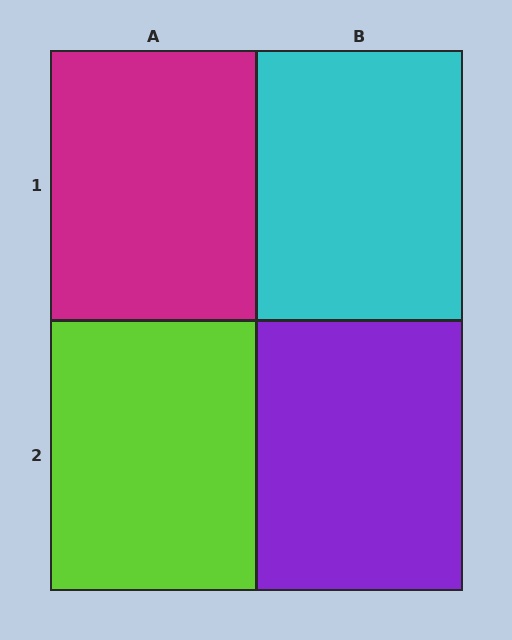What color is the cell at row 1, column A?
Magenta.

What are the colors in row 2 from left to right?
Lime, purple.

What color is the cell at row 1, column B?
Cyan.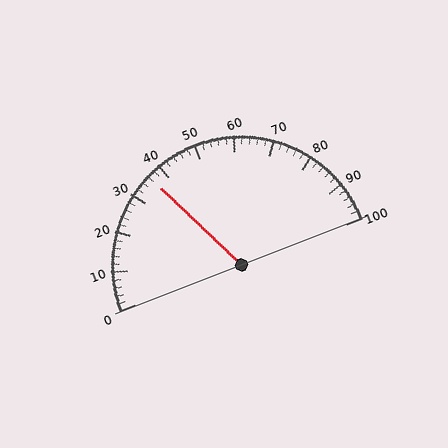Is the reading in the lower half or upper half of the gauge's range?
The reading is in the lower half of the range (0 to 100).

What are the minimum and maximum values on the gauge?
The gauge ranges from 0 to 100.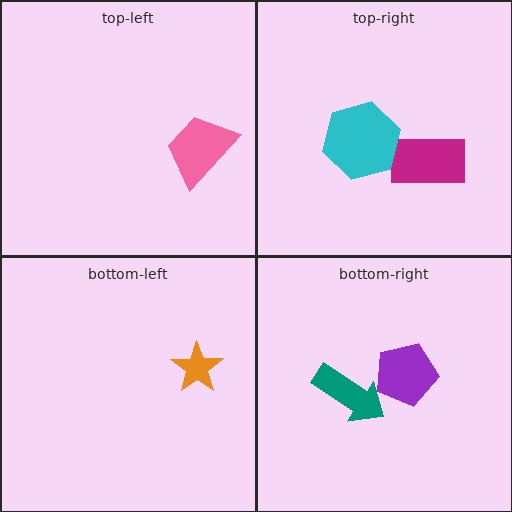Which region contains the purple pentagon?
The bottom-right region.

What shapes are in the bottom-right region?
The purple pentagon, the teal arrow.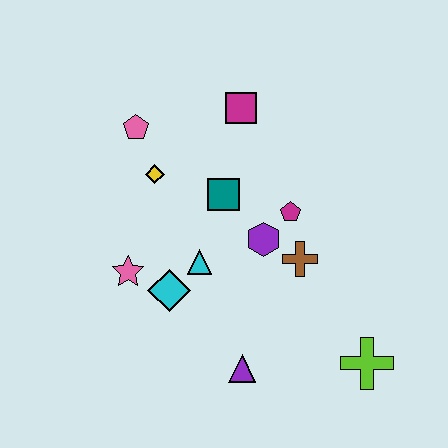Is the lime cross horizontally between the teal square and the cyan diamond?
No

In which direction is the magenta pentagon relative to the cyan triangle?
The magenta pentagon is to the right of the cyan triangle.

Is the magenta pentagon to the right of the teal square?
Yes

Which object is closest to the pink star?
The cyan diamond is closest to the pink star.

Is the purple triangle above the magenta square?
No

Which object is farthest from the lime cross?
The pink pentagon is farthest from the lime cross.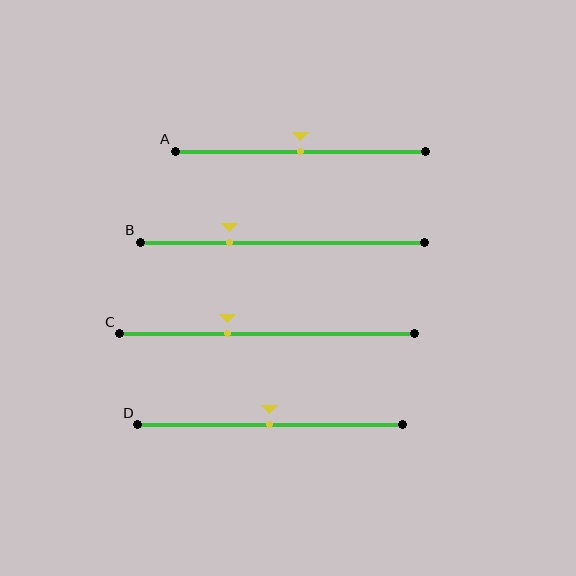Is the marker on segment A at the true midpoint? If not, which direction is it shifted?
Yes, the marker on segment A is at the true midpoint.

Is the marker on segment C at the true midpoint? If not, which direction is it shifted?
No, the marker on segment C is shifted to the left by about 14% of the segment length.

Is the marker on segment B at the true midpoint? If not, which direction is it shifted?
No, the marker on segment B is shifted to the left by about 19% of the segment length.